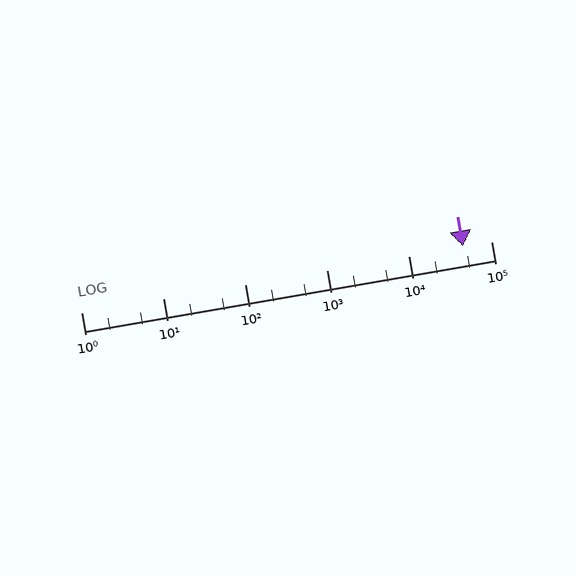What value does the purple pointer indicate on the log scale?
The pointer indicates approximately 46000.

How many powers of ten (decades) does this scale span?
The scale spans 5 decades, from 1 to 100000.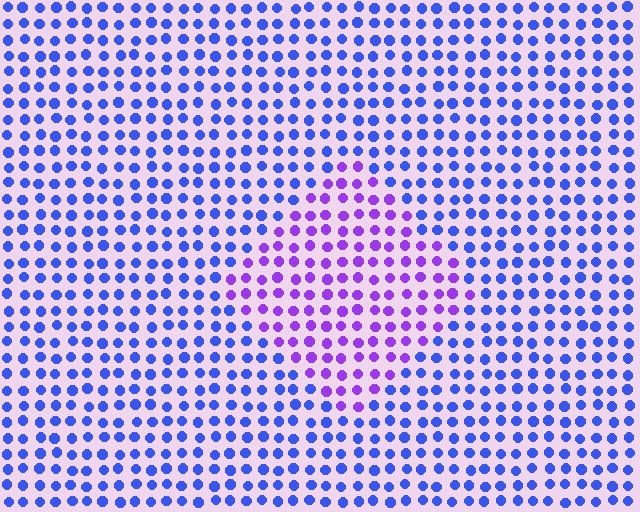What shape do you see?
I see a diamond.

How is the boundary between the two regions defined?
The boundary is defined purely by a slight shift in hue (about 43 degrees). Spacing, size, and orientation are identical on both sides.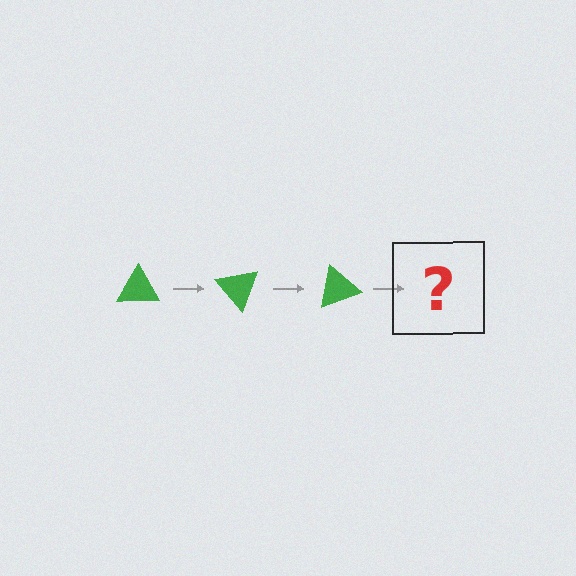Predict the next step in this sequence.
The next step is a green triangle rotated 150 degrees.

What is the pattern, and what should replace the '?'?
The pattern is that the triangle rotates 50 degrees each step. The '?' should be a green triangle rotated 150 degrees.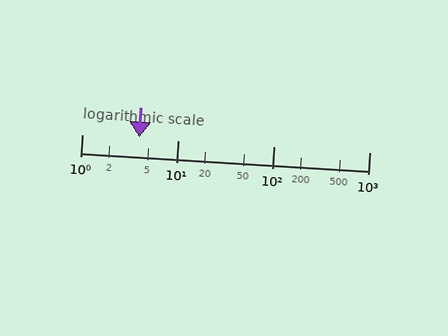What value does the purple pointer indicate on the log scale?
The pointer indicates approximately 4.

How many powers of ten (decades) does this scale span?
The scale spans 3 decades, from 1 to 1000.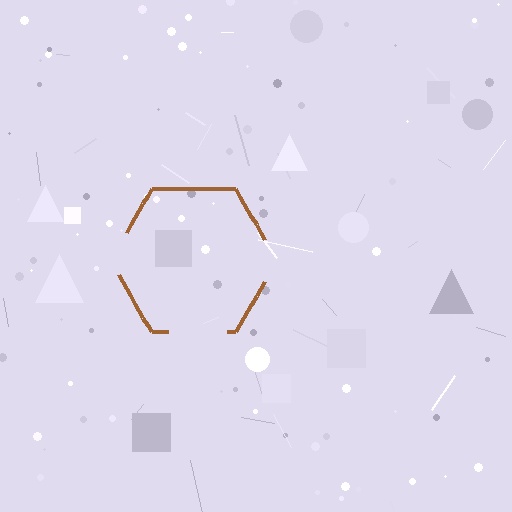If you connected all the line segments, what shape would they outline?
They would outline a hexagon.